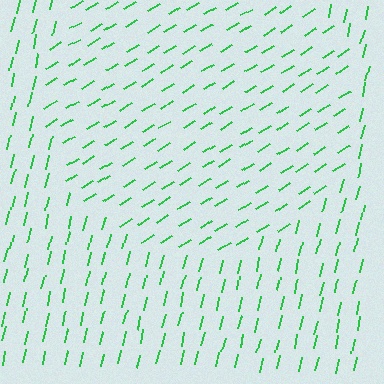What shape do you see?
I see a circle.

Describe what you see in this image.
The image is filled with small green line segments. A circle region in the image has lines oriented differently from the surrounding lines, creating a visible texture boundary.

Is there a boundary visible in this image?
Yes, there is a texture boundary formed by a change in line orientation.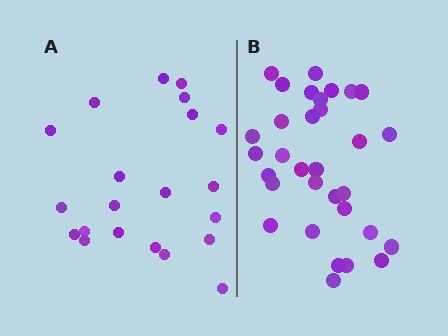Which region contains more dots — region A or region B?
Region B (the right region) has more dots.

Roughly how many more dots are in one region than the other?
Region B has roughly 12 or so more dots than region A.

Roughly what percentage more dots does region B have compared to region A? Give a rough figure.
About 50% more.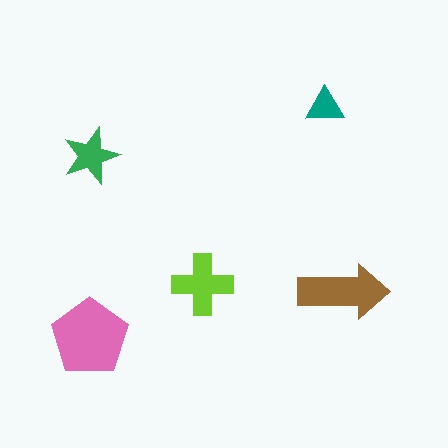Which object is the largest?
The pink pentagon.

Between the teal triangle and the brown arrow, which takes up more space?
The brown arrow.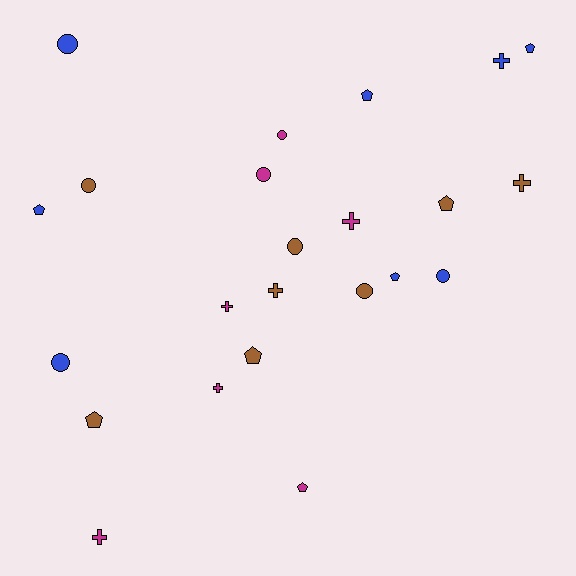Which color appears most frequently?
Blue, with 8 objects.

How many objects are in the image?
There are 23 objects.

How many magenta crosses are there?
There are 4 magenta crosses.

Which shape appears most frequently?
Pentagon, with 8 objects.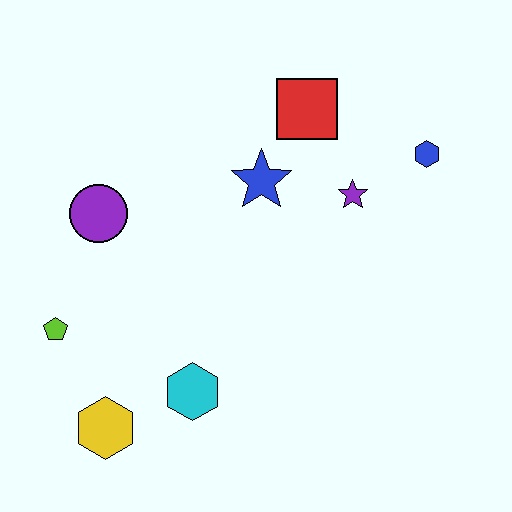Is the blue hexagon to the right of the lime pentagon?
Yes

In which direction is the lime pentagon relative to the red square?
The lime pentagon is to the left of the red square.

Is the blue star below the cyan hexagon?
No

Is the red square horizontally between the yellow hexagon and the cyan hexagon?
No